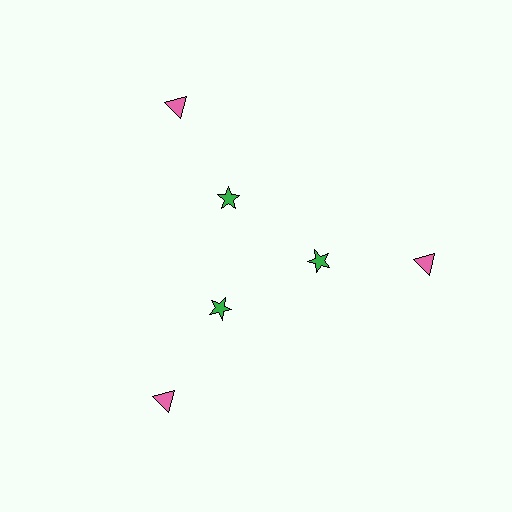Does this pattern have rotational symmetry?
Yes, this pattern has 3-fold rotational symmetry. It looks the same after rotating 120 degrees around the center.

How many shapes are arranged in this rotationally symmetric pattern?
There are 6 shapes, arranged in 3 groups of 2.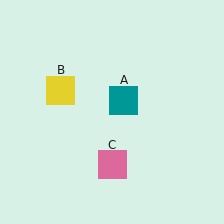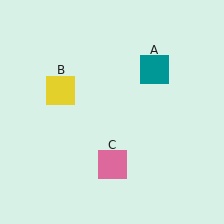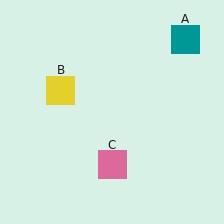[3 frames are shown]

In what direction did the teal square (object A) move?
The teal square (object A) moved up and to the right.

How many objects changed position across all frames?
1 object changed position: teal square (object A).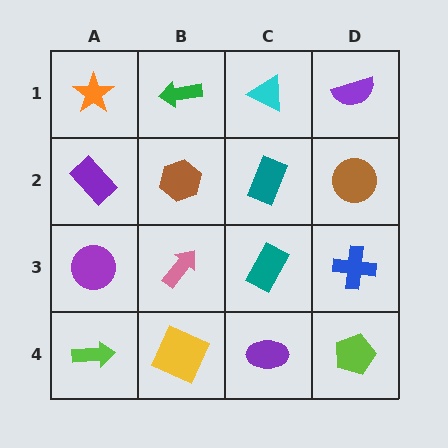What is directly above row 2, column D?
A purple semicircle.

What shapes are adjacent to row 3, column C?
A teal rectangle (row 2, column C), a purple ellipse (row 4, column C), a pink arrow (row 3, column B), a blue cross (row 3, column D).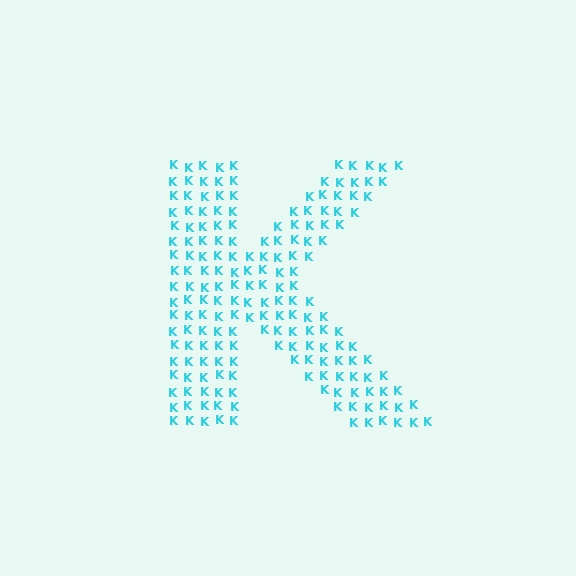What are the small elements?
The small elements are letter K's.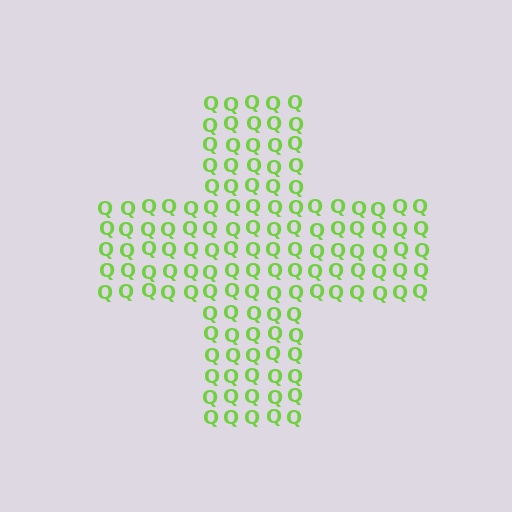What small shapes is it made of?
It is made of small letter Q's.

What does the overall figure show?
The overall figure shows a cross.